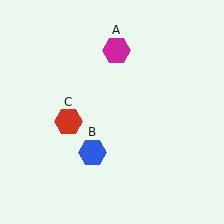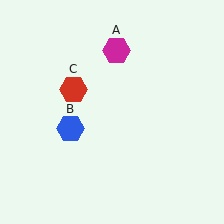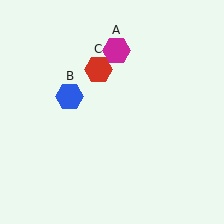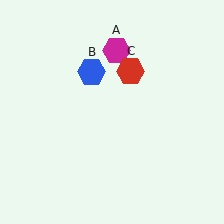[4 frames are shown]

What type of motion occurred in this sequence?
The blue hexagon (object B), red hexagon (object C) rotated clockwise around the center of the scene.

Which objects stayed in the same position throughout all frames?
Magenta hexagon (object A) remained stationary.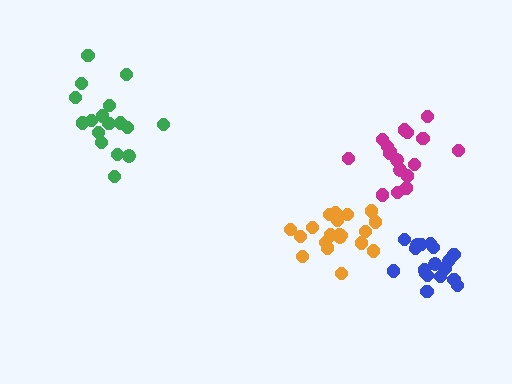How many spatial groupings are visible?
There are 4 spatial groupings.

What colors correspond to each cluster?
The clusters are colored: magenta, orange, blue, green.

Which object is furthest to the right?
The blue cluster is rightmost.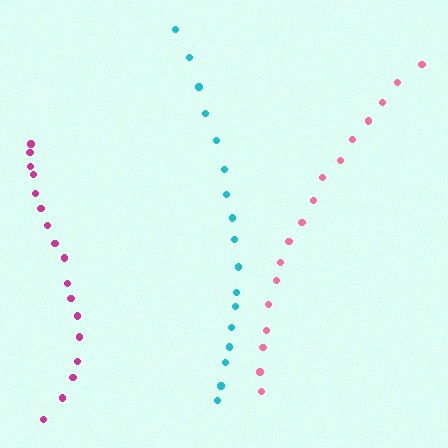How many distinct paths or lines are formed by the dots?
There are 3 distinct paths.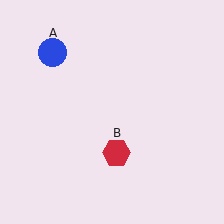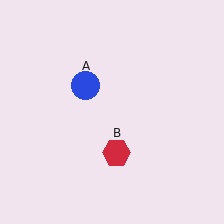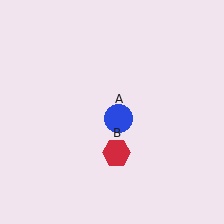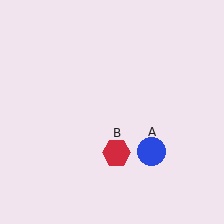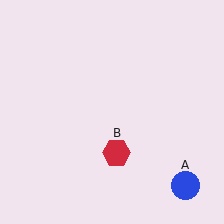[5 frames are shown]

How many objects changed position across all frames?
1 object changed position: blue circle (object A).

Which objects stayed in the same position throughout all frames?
Red hexagon (object B) remained stationary.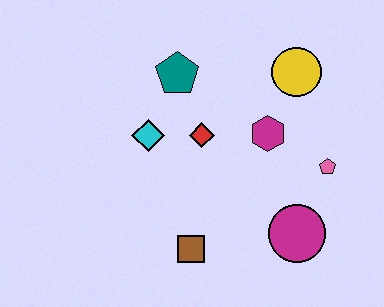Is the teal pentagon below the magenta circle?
No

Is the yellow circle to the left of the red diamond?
No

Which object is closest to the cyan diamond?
The red diamond is closest to the cyan diamond.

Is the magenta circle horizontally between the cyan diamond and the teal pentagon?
No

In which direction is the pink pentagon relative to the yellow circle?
The pink pentagon is below the yellow circle.